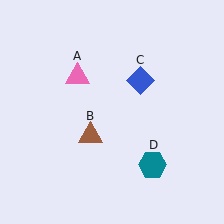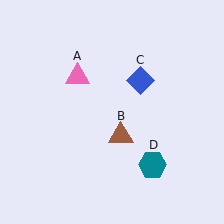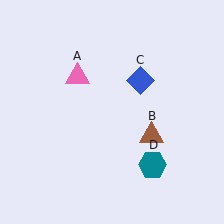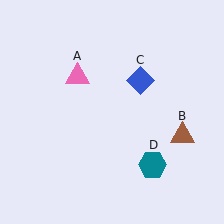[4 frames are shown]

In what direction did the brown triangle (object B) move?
The brown triangle (object B) moved right.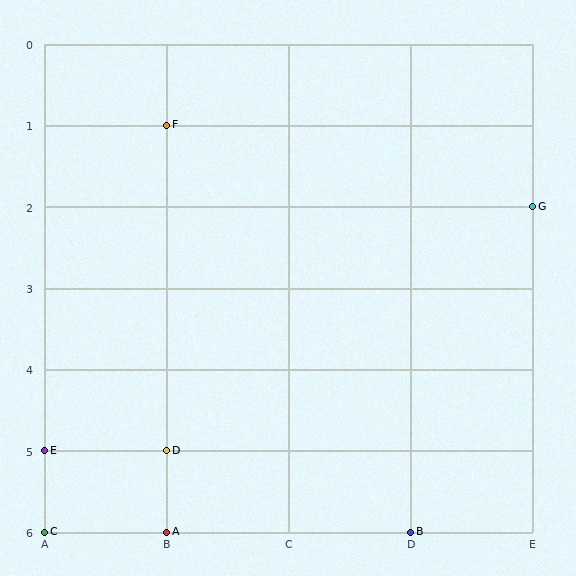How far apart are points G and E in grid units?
Points G and E are 4 columns and 3 rows apart (about 5.0 grid units diagonally).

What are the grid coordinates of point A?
Point A is at grid coordinates (B, 6).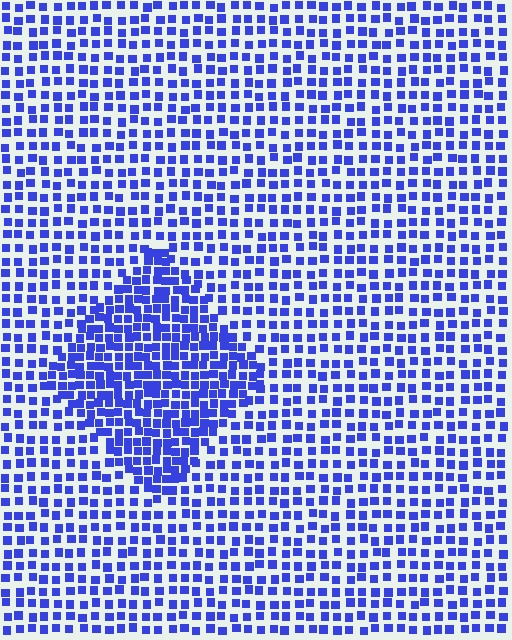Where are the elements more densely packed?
The elements are more densely packed inside the diamond boundary.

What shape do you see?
I see a diamond.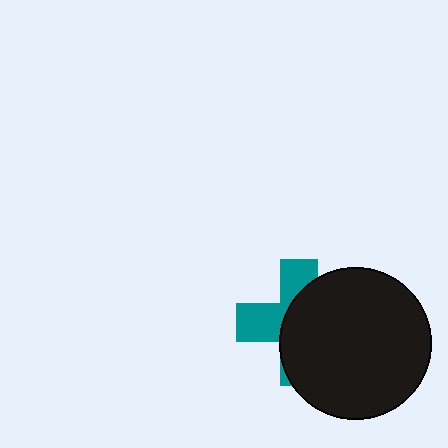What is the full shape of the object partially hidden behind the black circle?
The partially hidden object is a teal cross.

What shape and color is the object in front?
The object in front is a black circle.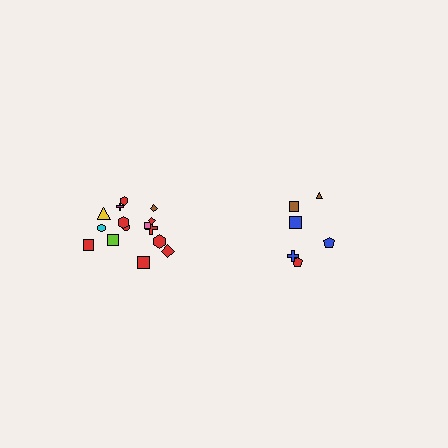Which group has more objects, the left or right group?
The left group.